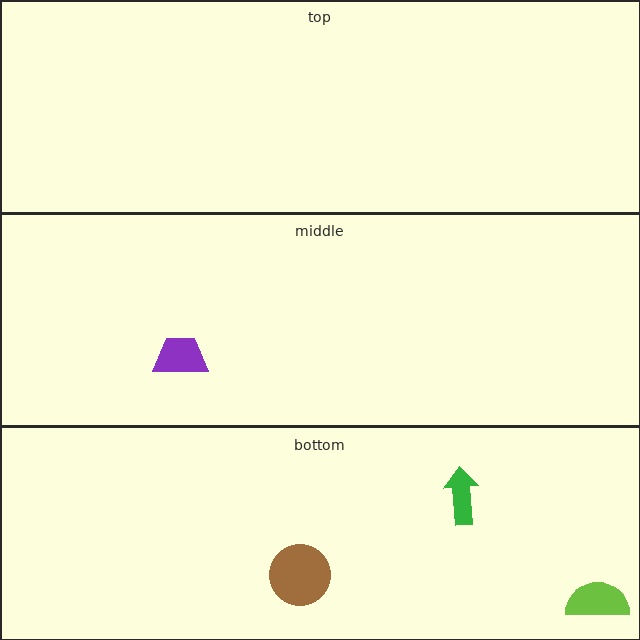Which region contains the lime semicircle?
The bottom region.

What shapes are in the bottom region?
The brown circle, the lime semicircle, the green arrow.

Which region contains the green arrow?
The bottom region.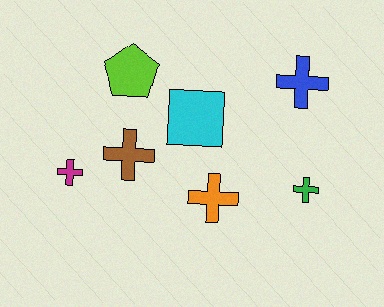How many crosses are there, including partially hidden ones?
There are 5 crosses.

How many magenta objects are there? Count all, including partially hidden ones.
There is 1 magenta object.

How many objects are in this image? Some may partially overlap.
There are 7 objects.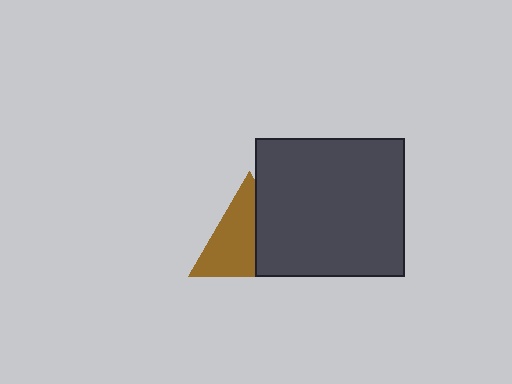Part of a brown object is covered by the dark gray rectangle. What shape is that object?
It is a triangle.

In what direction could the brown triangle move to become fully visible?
The brown triangle could move left. That would shift it out from behind the dark gray rectangle entirely.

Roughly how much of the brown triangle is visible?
About half of it is visible (roughly 60%).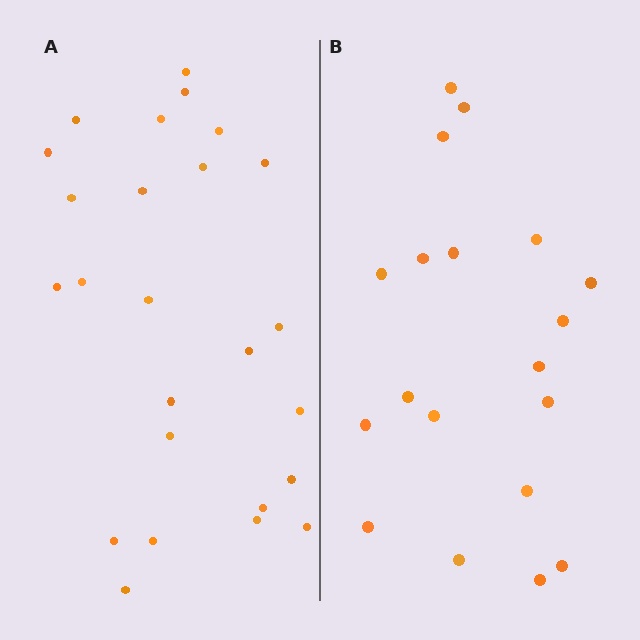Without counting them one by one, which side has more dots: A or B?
Region A (the left region) has more dots.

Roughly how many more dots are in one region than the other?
Region A has about 6 more dots than region B.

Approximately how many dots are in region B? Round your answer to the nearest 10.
About 20 dots. (The exact count is 19, which rounds to 20.)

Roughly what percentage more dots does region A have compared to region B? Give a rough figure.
About 30% more.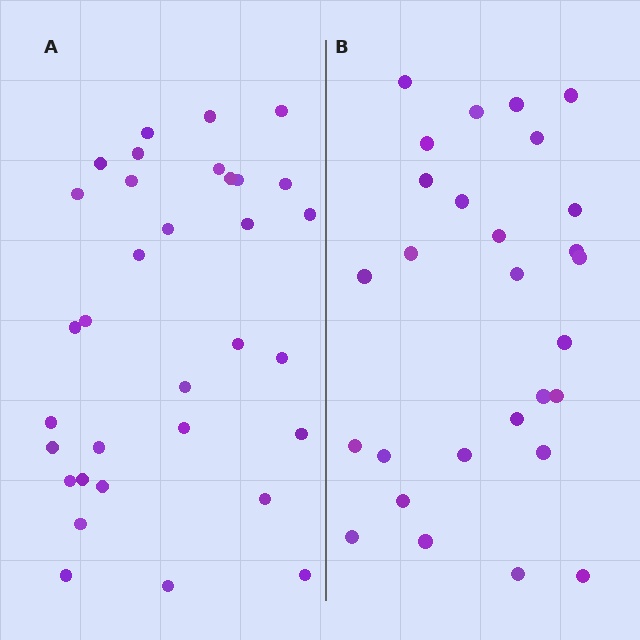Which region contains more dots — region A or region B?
Region A (the left region) has more dots.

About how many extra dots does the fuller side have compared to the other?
Region A has about 5 more dots than region B.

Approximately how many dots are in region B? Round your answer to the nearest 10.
About 30 dots. (The exact count is 28, which rounds to 30.)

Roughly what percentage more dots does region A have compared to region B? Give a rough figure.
About 20% more.